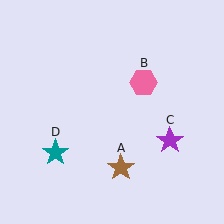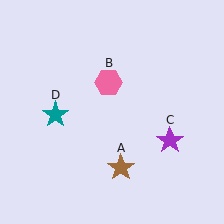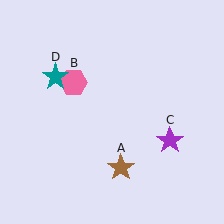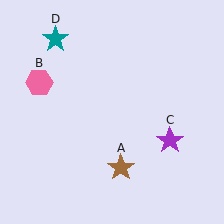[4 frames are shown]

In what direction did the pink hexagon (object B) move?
The pink hexagon (object B) moved left.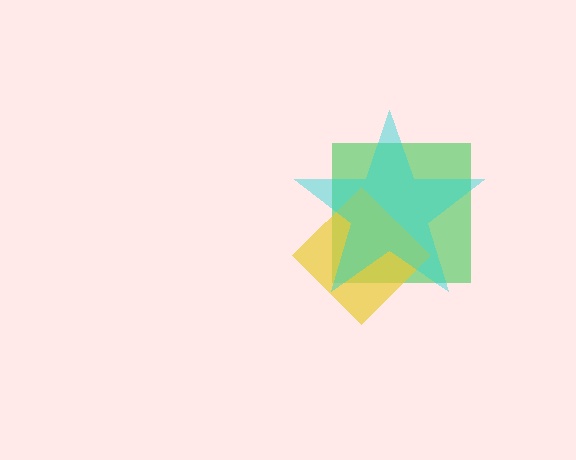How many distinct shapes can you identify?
There are 3 distinct shapes: a green square, a yellow diamond, a cyan star.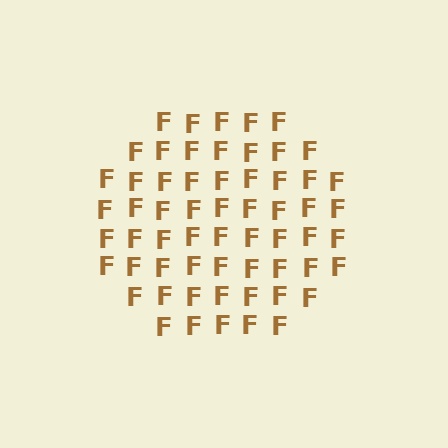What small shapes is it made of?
It is made of small letter F's.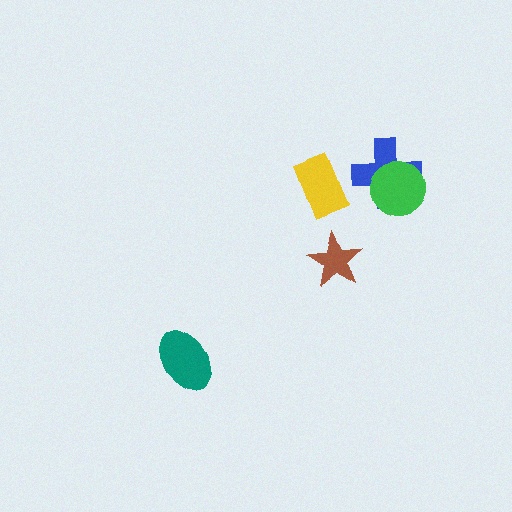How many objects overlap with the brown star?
0 objects overlap with the brown star.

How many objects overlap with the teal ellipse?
0 objects overlap with the teal ellipse.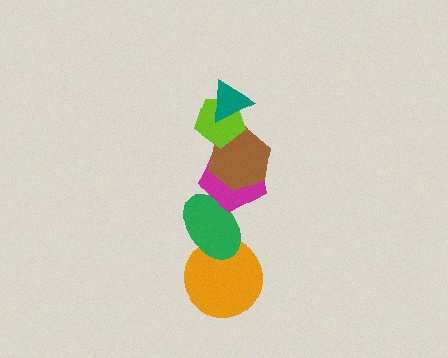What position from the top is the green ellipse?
The green ellipse is 5th from the top.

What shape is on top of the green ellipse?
The magenta pentagon is on top of the green ellipse.